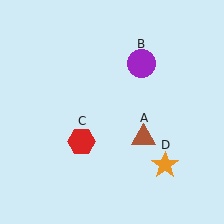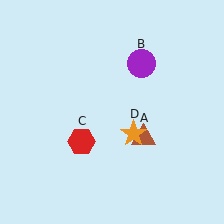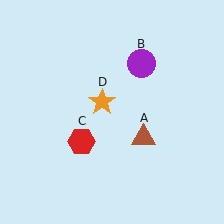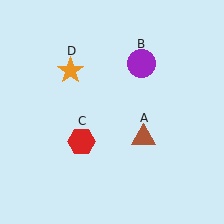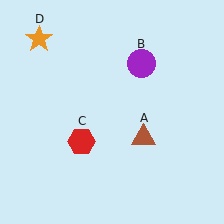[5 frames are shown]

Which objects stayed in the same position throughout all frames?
Brown triangle (object A) and purple circle (object B) and red hexagon (object C) remained stationary.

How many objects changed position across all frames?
1 object changed position: orange star (object D).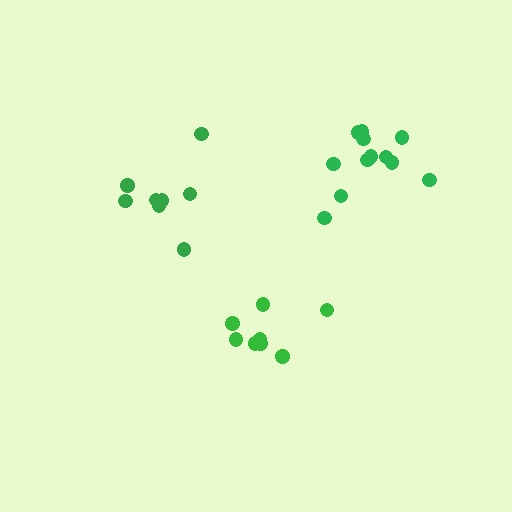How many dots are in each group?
Group 1: 12 dots, Group 2: 8 dots, Group 3: 8 dots (28 total).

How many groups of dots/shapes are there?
There are 3 groups.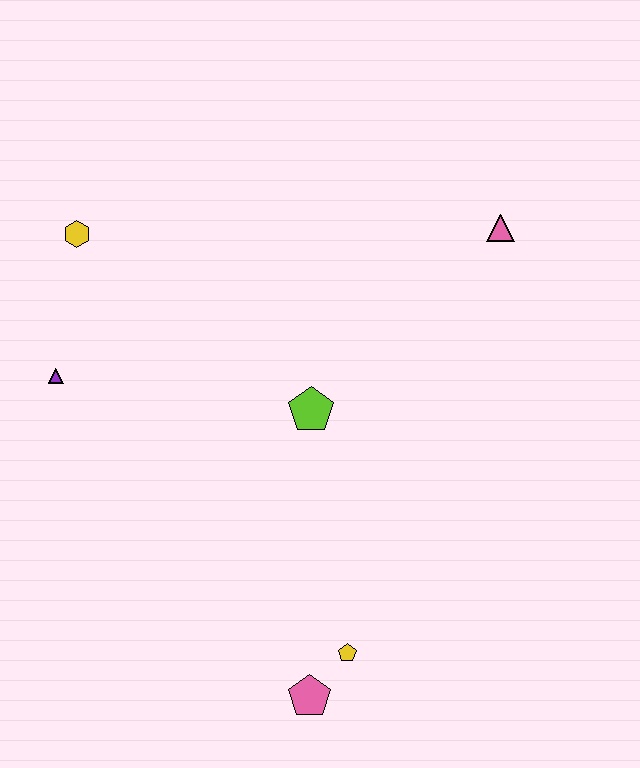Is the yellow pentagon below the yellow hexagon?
Yes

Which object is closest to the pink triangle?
The lime pentagon is closest to the pink triangle.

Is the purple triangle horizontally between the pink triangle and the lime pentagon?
No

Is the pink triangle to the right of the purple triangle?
Yes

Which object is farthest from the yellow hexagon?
The pink pentagon is farthest from the yellow hexagon.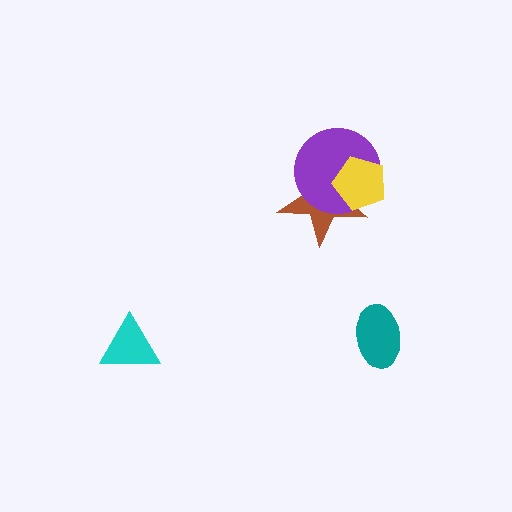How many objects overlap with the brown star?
2 objects overlap with the brown star.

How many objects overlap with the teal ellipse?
0 objects overlap with the teal ellipse.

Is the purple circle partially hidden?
Yes, it is partially covered by another shape.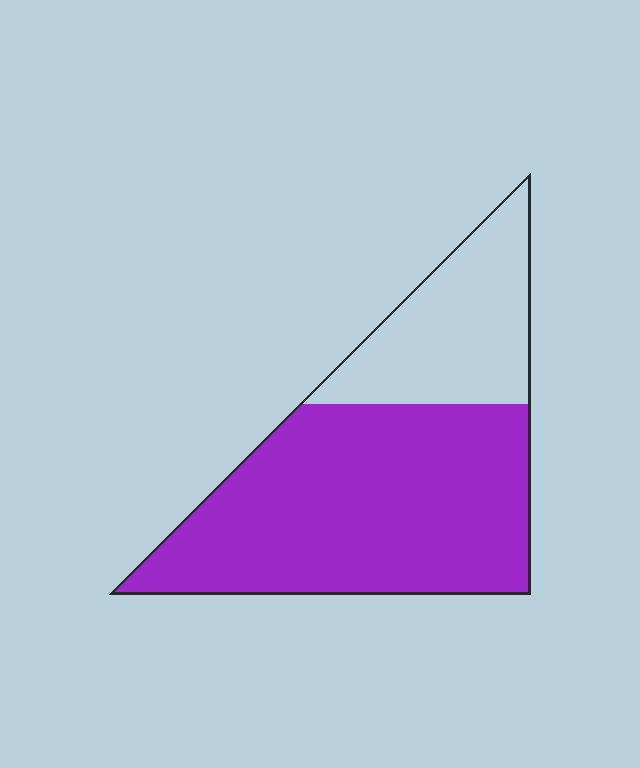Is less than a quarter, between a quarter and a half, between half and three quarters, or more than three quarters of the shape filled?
Between half and three quarters.